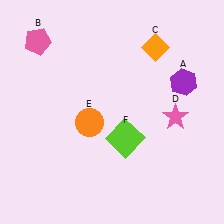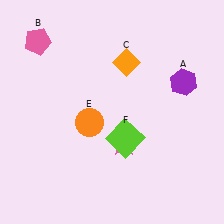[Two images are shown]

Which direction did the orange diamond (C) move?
The orange diamond (C) moved left.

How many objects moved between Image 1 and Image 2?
2 objects moved between the two images.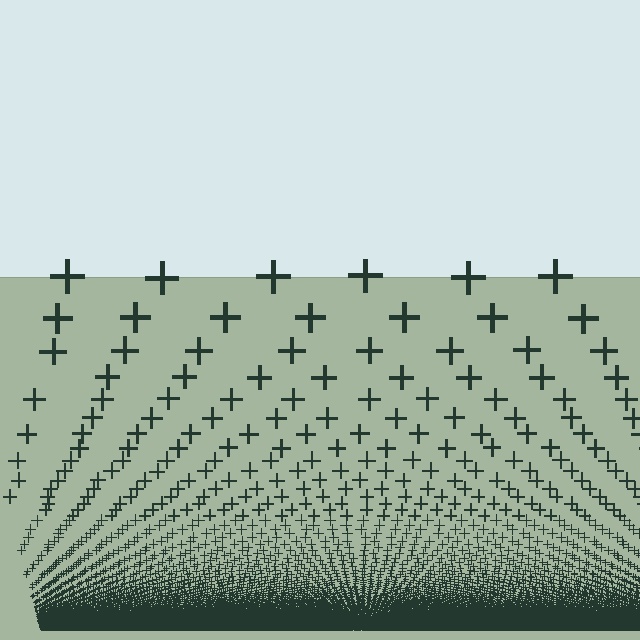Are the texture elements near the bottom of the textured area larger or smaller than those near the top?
Smaller. The gradient is inverted — elements near the bottom are smaller and denser.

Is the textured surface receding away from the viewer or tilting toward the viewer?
The surface appears to tilt toward the viewer. Texture elements get larger and sparser toward the top.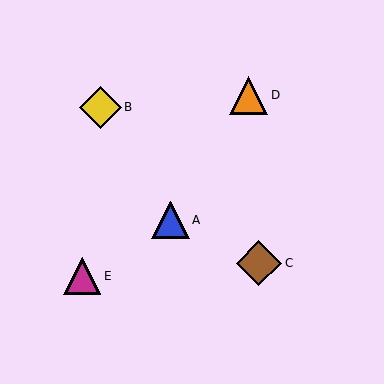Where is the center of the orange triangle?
The center of the orange triangle is at (249, 95).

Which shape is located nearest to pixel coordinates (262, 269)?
The brown diamond (labeled C) at (259, 263) is nearest to that location.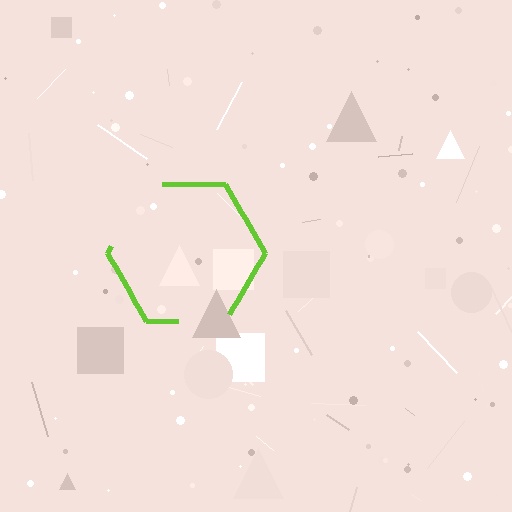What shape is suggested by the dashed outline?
The dashed outline suggests a hexagon.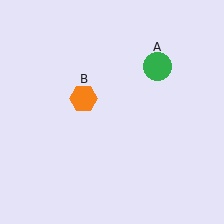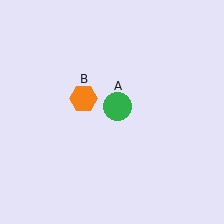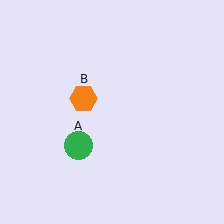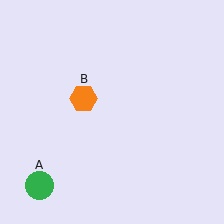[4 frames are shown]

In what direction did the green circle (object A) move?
The green circle (object A) moved down and to the left.